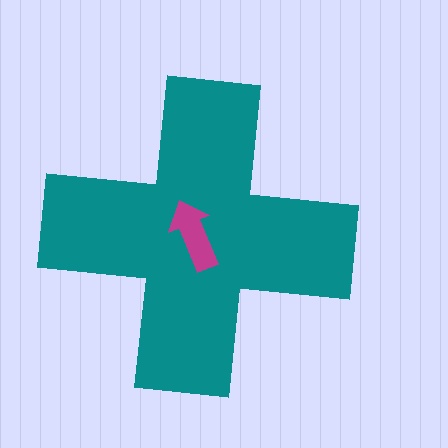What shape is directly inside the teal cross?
The magenta arrow.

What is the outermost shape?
The teal cross.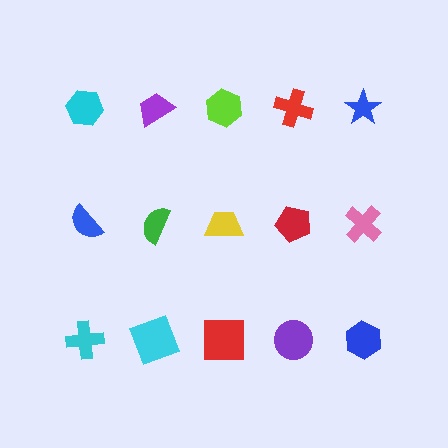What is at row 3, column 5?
A blue hexagon.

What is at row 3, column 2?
A cyan square.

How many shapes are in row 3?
5 shapes.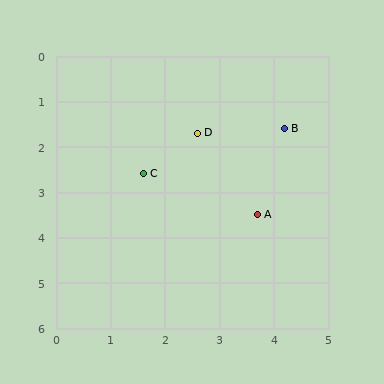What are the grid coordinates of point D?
Point D is at approximately (2.6, 1.7).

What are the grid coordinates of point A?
Point A is at approximately (3.7, 3.5).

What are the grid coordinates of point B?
Point B is at approximately (4.2, 1.6).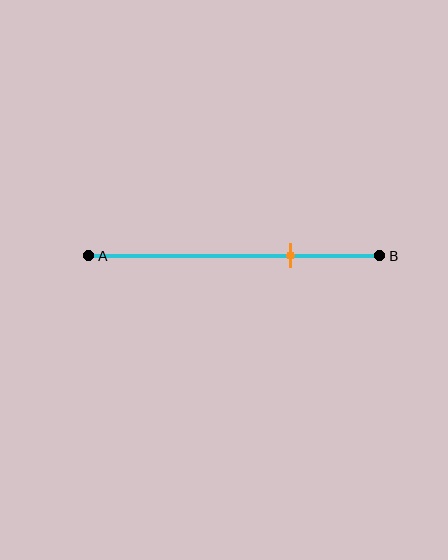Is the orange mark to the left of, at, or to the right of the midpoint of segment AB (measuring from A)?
The orange mark is to the right of the midpoint of segment AB.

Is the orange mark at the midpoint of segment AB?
No, the mark is at about 70% from A, not at the 50% midpoint.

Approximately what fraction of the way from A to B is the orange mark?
The orange mark is approximately 70% of the way from A to B.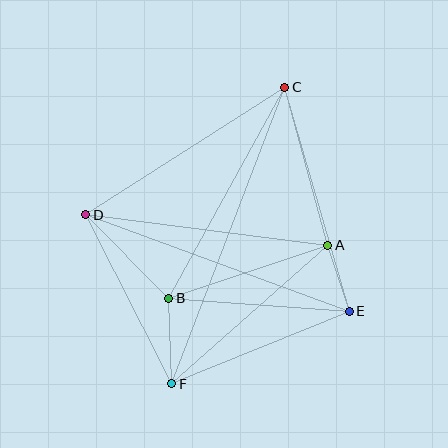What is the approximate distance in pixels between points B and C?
The distance between B and C is approximately 241 pixels.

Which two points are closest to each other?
Points A and E are closest to each other.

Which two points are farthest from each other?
Points C and F are farthest from each other.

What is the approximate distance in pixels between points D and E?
The distance between D and E is approximately 280 pixels.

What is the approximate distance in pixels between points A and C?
The distance between A and C is approximately 164 pixels.